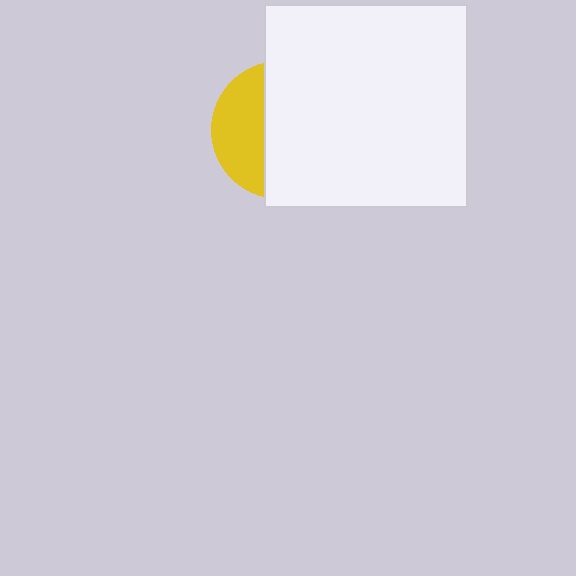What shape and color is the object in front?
The object in front is a white square.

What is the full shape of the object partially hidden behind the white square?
The partially hidden object is a yellow circle.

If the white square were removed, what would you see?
You would see the complete yellow circle.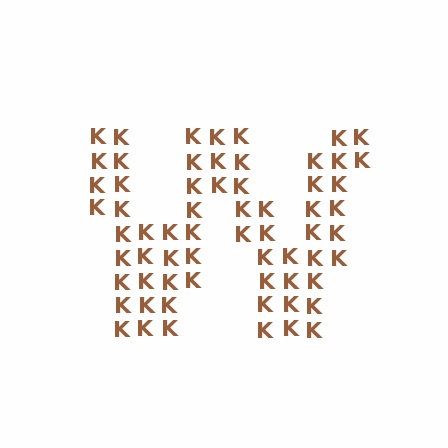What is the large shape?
The large shape is the letter W.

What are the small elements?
The small elements are letter K's.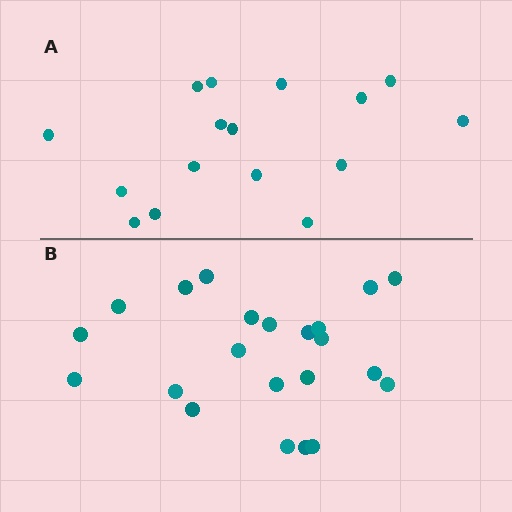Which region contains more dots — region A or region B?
Region B (the bottom region) has more dots.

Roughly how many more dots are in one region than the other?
Region B has about 6 more dots than region A.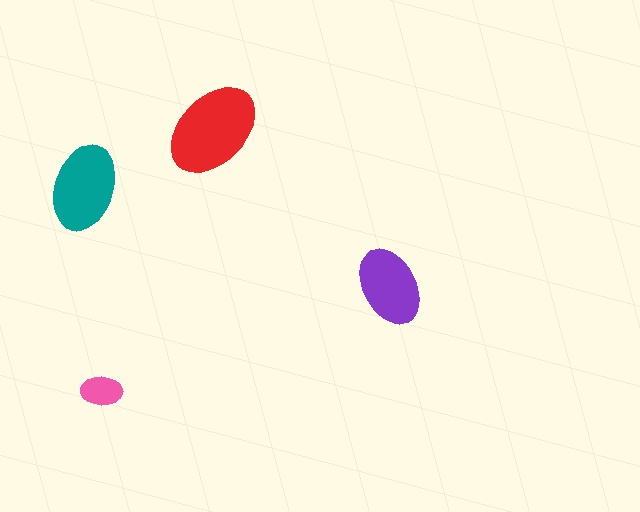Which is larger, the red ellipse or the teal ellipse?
The red one.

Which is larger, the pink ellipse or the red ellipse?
The red one.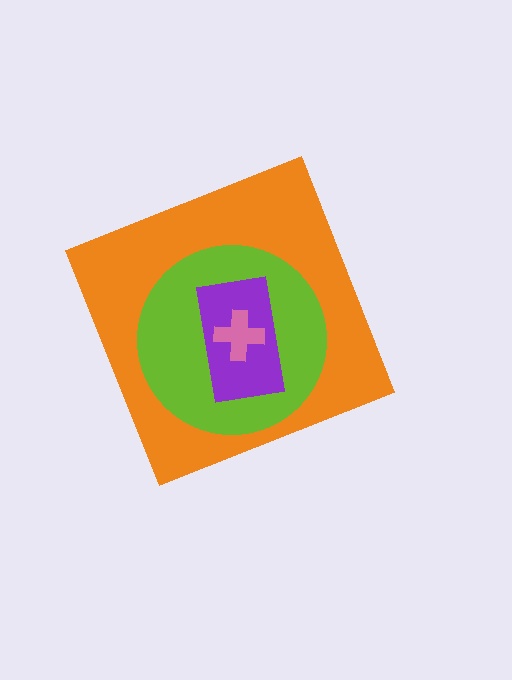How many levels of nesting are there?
4.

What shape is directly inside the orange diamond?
The lime circle.